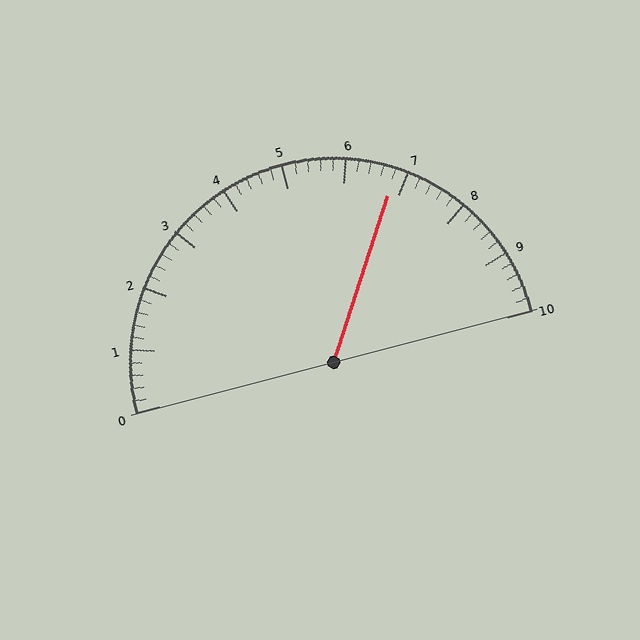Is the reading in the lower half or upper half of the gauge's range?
The reading is in the upper half of the range (0 to 10).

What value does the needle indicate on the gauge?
The needle indicates approximately 6.8.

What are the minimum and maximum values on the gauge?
The gauge ranges from 0 to 10.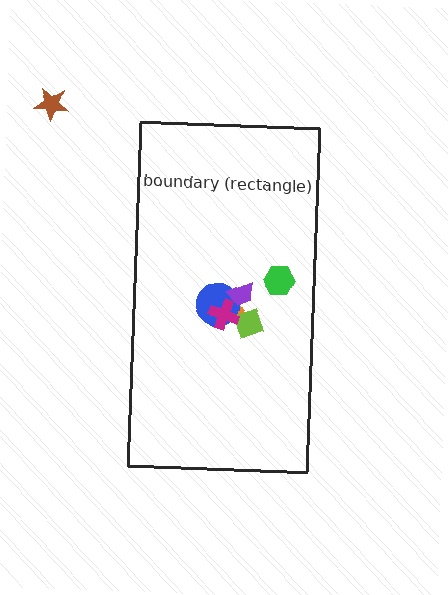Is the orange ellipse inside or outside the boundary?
Inside.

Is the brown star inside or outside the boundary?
Outside.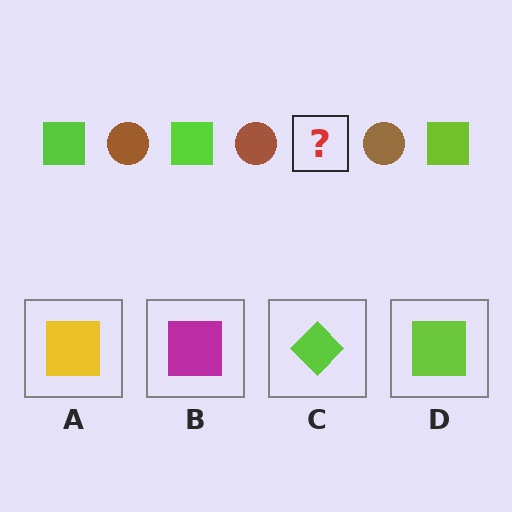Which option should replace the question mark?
Option D.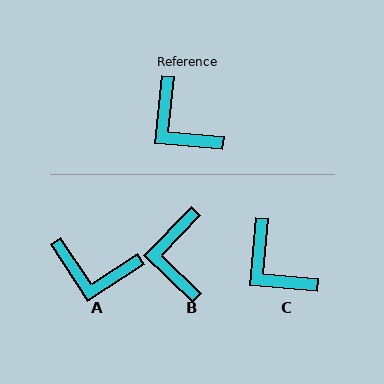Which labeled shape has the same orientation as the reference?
C.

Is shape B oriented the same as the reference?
No, it is off by about 39 degrees.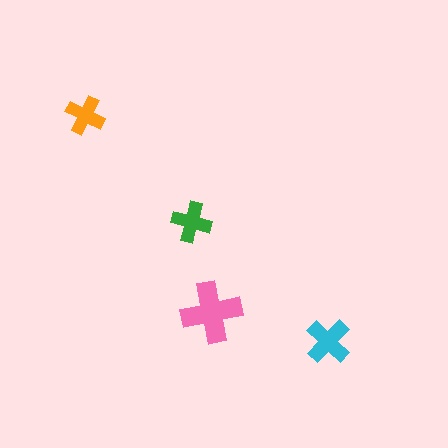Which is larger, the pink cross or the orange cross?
The pink one.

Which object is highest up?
The orange cross is topmost.